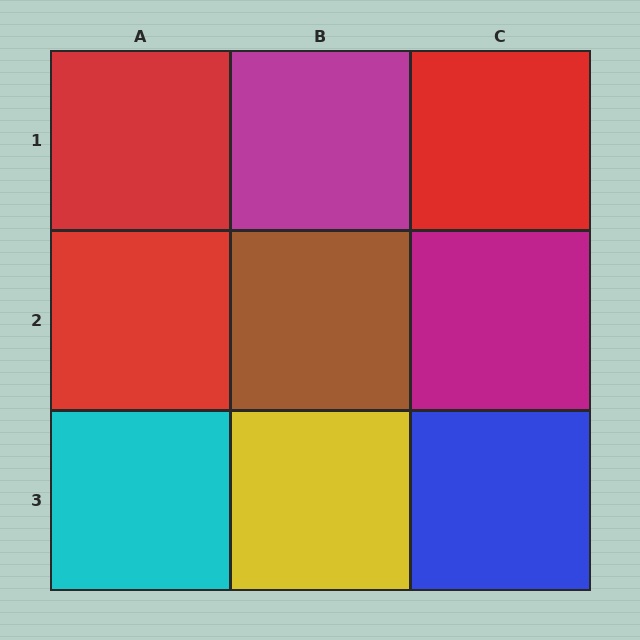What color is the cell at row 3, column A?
Cyan.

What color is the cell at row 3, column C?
Blue.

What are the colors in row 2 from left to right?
Red, brown, magenta.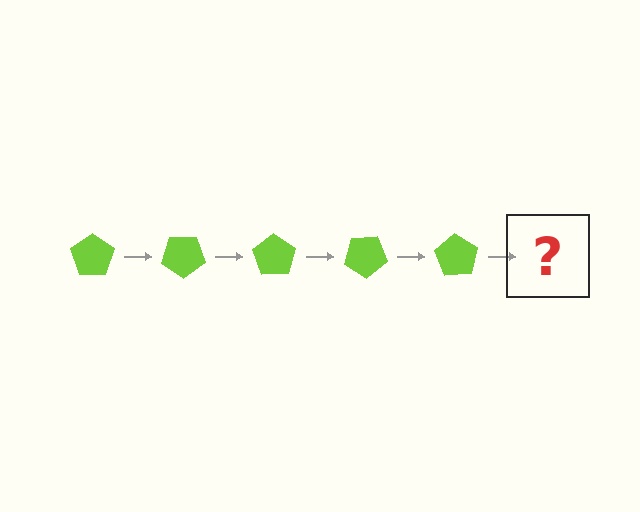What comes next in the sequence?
The next element should be a lime pentagon rotated 175 degrees.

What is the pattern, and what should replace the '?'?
The pattern is that the pentagon rotates 35 degrees each step. The '?' should be a lime pentagon rotated 175 degrees.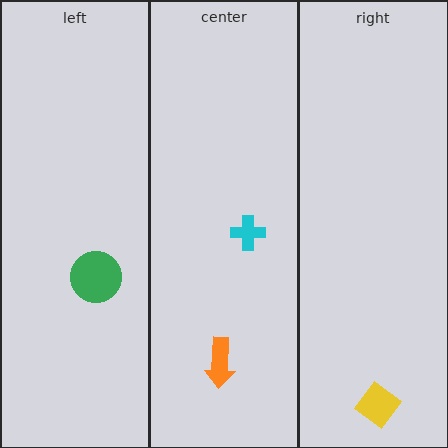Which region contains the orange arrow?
The center region.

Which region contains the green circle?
The left region.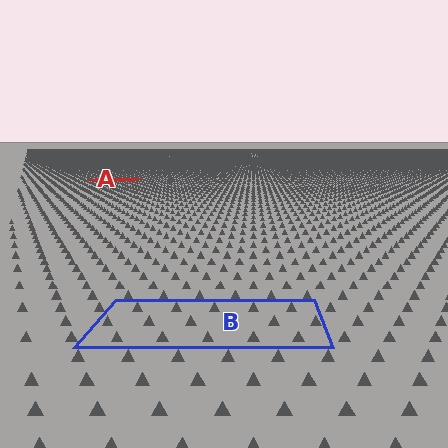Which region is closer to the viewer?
Region B is closer. The texture elements there are larger and more spread out.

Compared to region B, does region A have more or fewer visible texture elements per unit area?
Region A has more texture elements per unit area — they are packed more densely because it is farther away.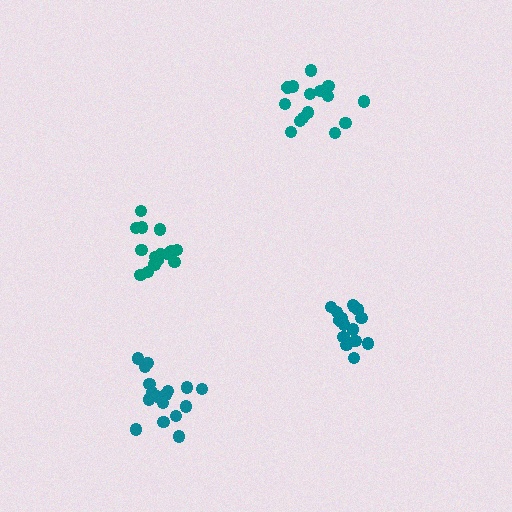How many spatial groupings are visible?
There are 4 spatial groupings.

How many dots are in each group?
Group 1: 16 dots, Group 2: 17 dots, Group 3: 16 dots, Group 4: 15 dots (64 total).